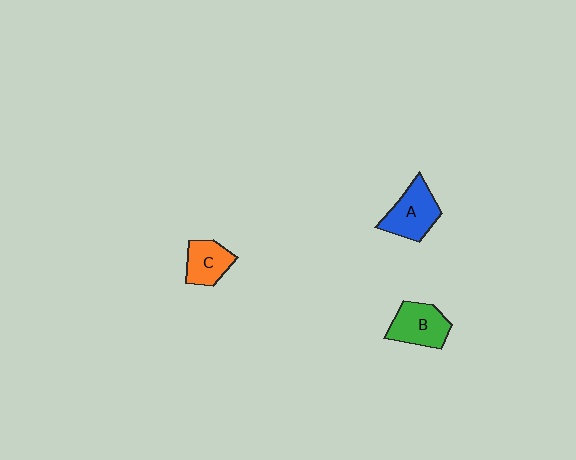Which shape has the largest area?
Shape A (blue).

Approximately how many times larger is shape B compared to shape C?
Approximately 1.2 times.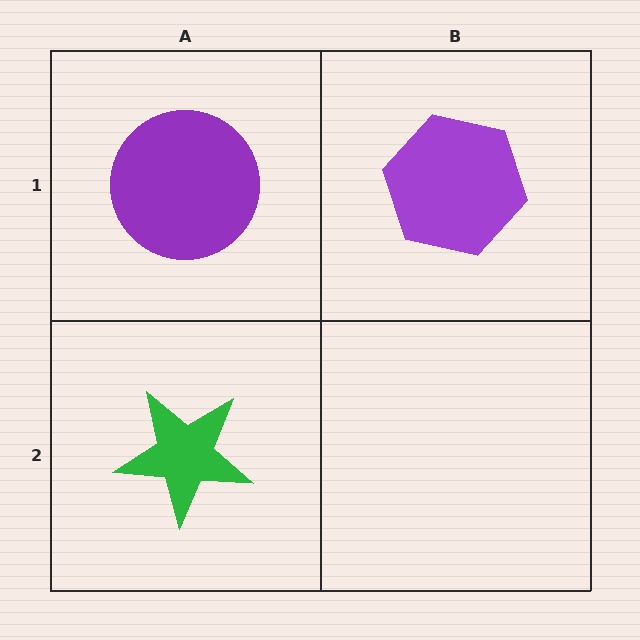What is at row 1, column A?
A purple circle.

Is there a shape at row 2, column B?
No, that cell is empty.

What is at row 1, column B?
A purple hexagon.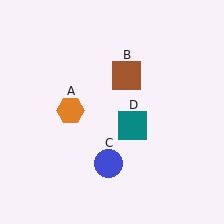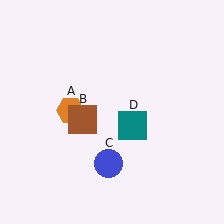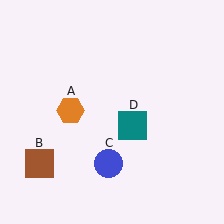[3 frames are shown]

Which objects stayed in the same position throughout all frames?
Orange hexagon (object A) and blue circle (object C) and teal square (object D) remained stationary.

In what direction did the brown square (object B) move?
The brown square (object B) moved down and to the left.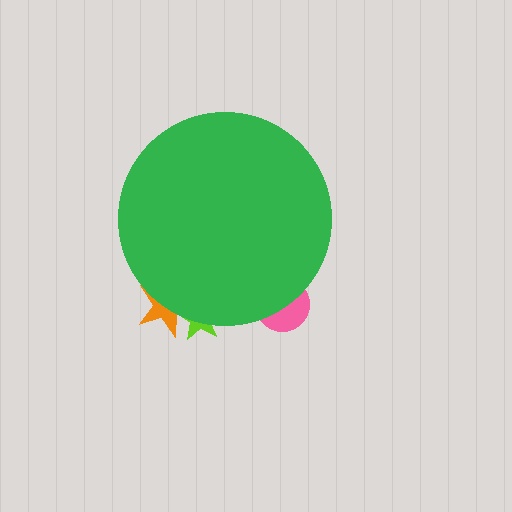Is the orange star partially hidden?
Yes, the orange star is partially hidden behind the green circle.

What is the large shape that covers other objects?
A green circle.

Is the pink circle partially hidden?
Yes, the pink circle is partially hidden behind the green circle.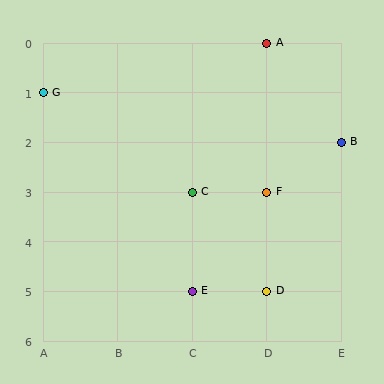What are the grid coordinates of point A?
Point A is at grid coordinates (D, 0).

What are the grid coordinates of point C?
Point C is at grid coordinates (C, 3).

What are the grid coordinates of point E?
Point E is at grid coordinates (C, 5).